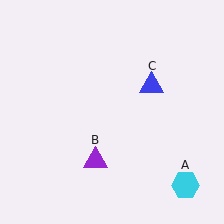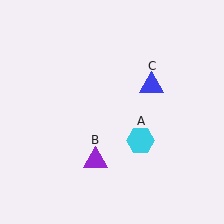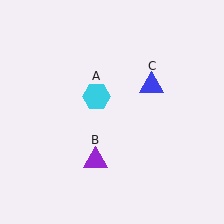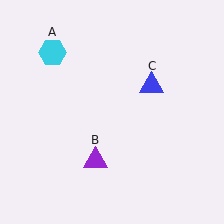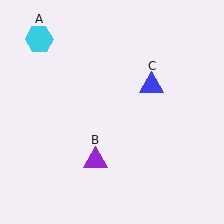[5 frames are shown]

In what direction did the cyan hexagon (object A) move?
The cyan hexagon (object A) moved up and to the left.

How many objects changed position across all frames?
1 object changed position: cyan hexagon (object A).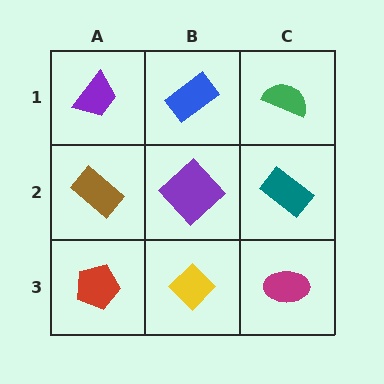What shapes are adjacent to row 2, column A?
A purple trapezoid (row 1, column A), a red pentagon (row 3, column A), a purple diamond (row 2, column B).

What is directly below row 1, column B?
A purple diamond.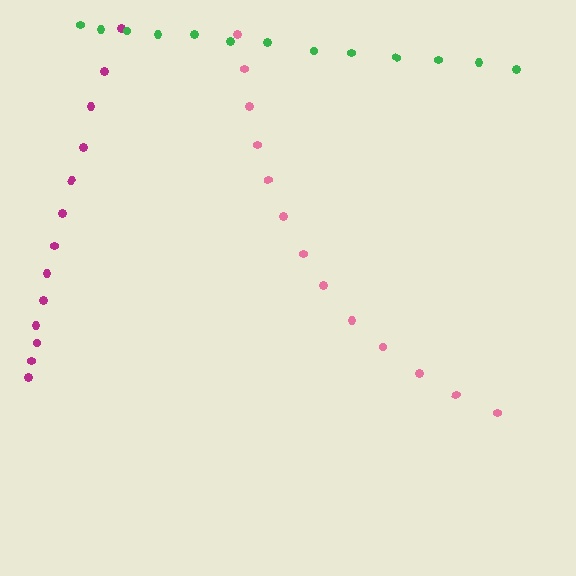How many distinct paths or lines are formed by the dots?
There are 3 distinct paths.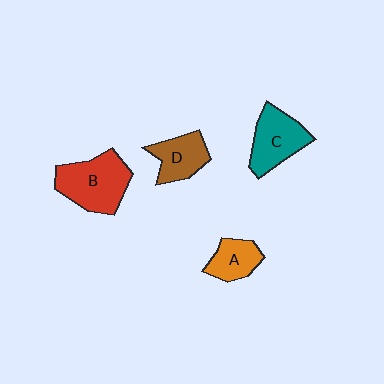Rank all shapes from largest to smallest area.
From largest to smallest: B (red), C (teal), D (brown), A (orange).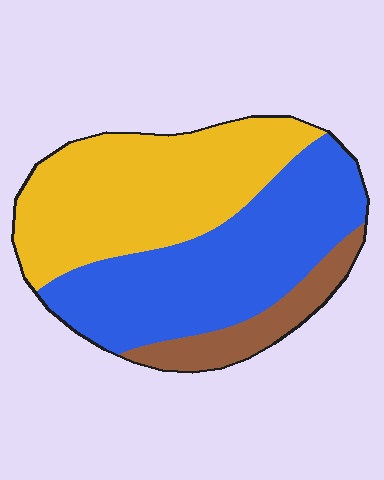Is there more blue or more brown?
Blue.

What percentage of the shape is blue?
Blue covers 45% of the shape.